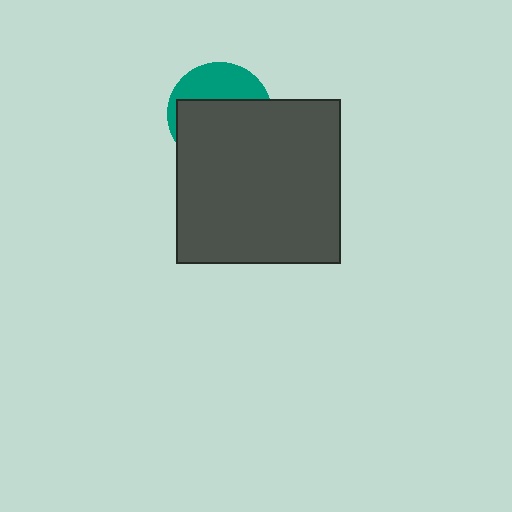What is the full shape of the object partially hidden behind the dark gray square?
The partially hidden object is a teal circle.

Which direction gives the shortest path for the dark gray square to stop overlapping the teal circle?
Moving down gives the shortest separation.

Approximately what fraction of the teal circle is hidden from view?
Roughly 64% of the teal circle is hidden behind the dark gray square.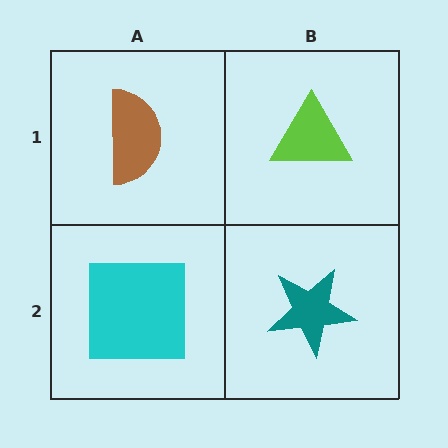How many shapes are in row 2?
2 shapes.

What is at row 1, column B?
A lime triangle.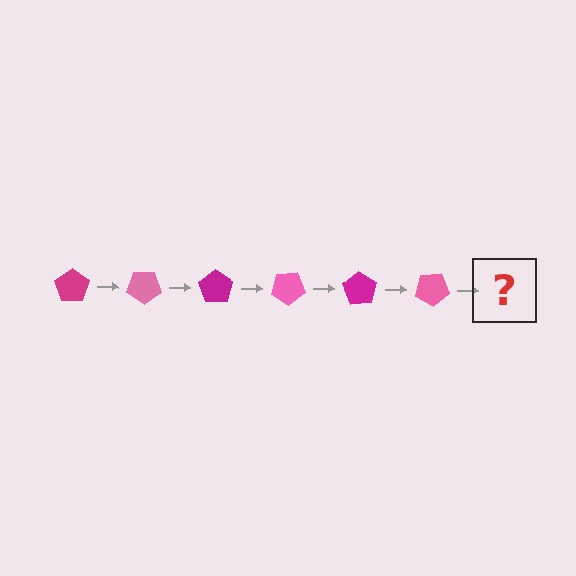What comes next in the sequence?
The next element should be a magenta pentagon, rotated 210 degrees from the start.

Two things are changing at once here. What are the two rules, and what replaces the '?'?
The two rules are that it rotates 35 degrees each step and the color cycles through magenta and pink. The '?' should be a magenta pentagon, rotated 210 degrees from the start.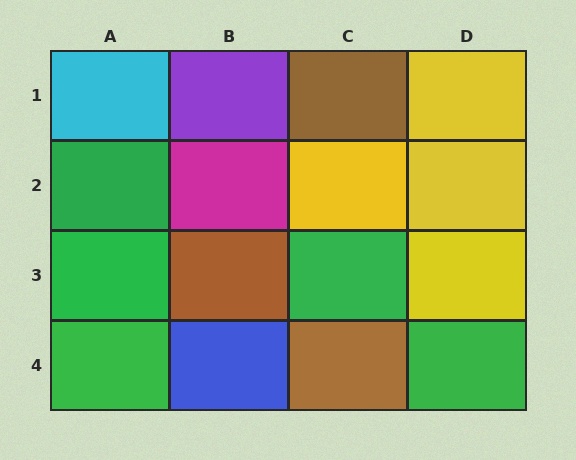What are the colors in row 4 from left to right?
Green, blue, brown, green.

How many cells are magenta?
1 cell is magenta.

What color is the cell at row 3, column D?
Yellow.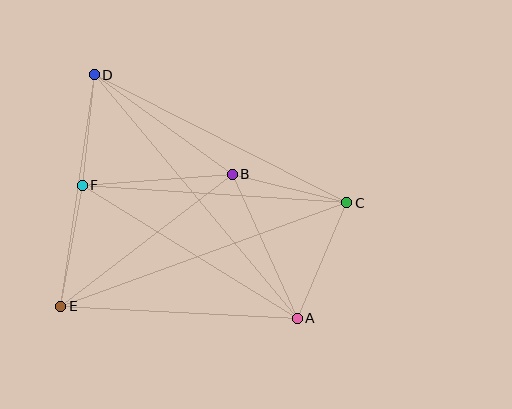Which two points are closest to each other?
Points D and F are closest to each other.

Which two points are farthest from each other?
Points A and D are farthest from each other.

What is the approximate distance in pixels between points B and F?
The distance between B and F is approximately 151 pixels.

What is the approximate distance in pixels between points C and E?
The distance between C and E is approximately 304 pixels.